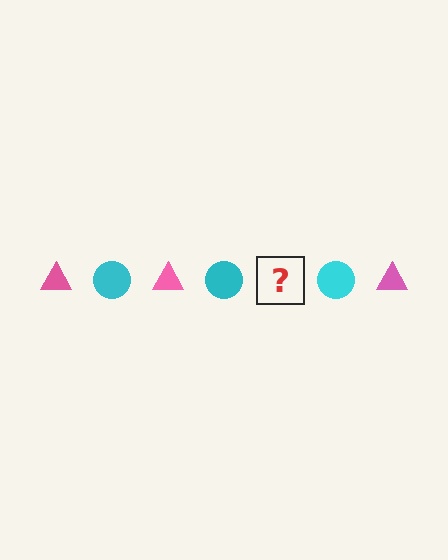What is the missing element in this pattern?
The missing element is a pink triangle.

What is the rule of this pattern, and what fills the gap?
The rule is that the pattern alternates between pink triangle and cyan circle. The gap should be filled with a pink triangle.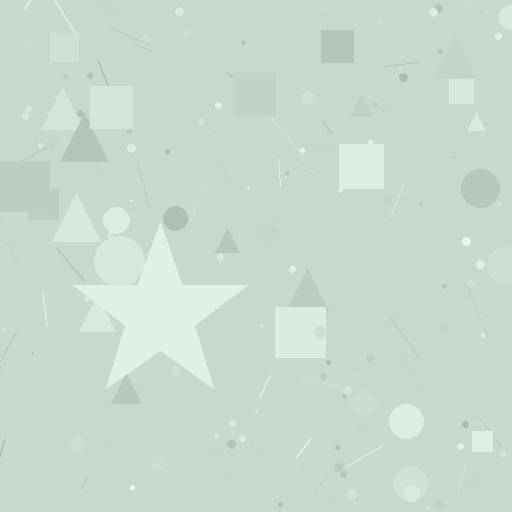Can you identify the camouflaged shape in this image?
The camouflaged shape is a star.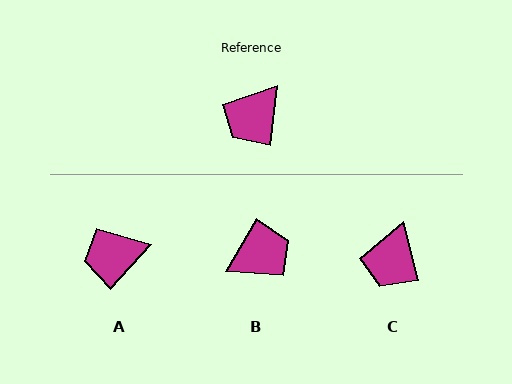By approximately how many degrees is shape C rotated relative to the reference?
Approximately 21 degrees counter-clockwise.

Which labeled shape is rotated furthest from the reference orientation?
B, about 156 degrees away.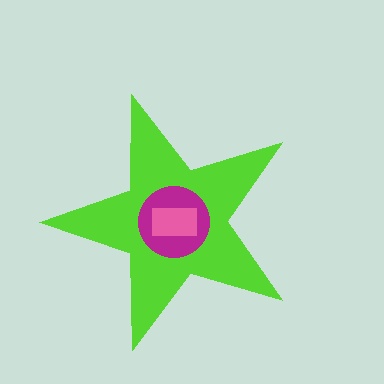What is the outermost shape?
The lime star.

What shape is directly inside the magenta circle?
The pink rectangle.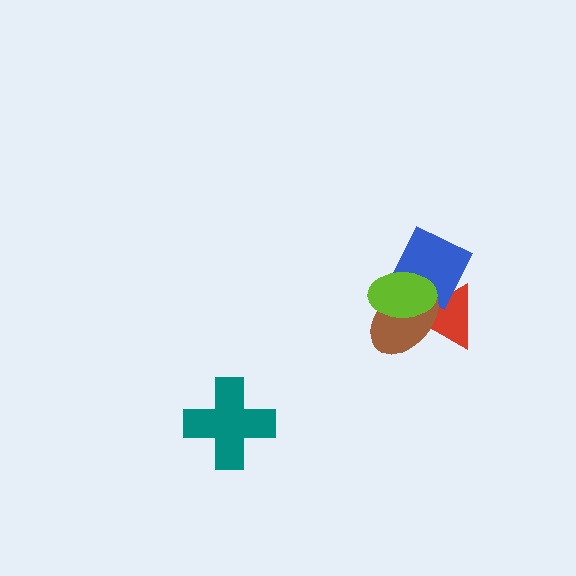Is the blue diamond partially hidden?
Yes, it is partially covered by another shape.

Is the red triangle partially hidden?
Yes, it is partially covered by another shape.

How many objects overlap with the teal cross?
0 objects overlap with the teal cross.